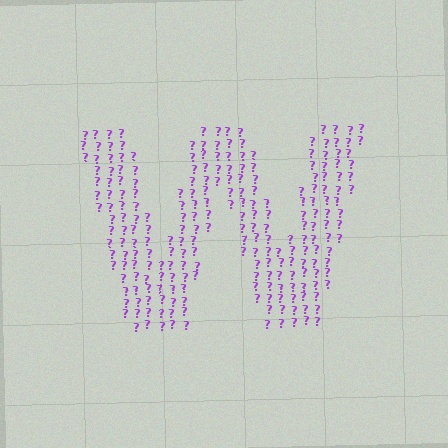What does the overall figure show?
The overall figure shows the letter W.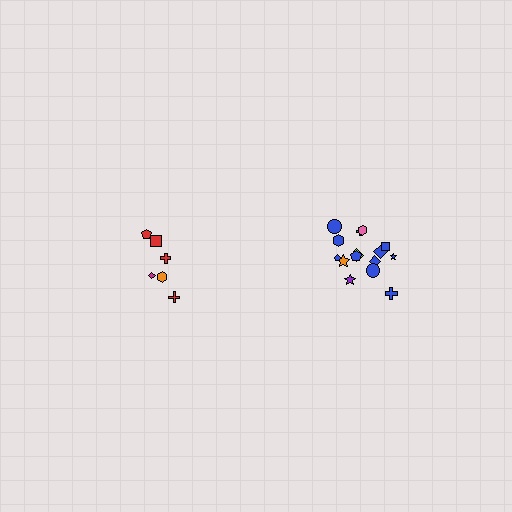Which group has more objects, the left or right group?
The right group.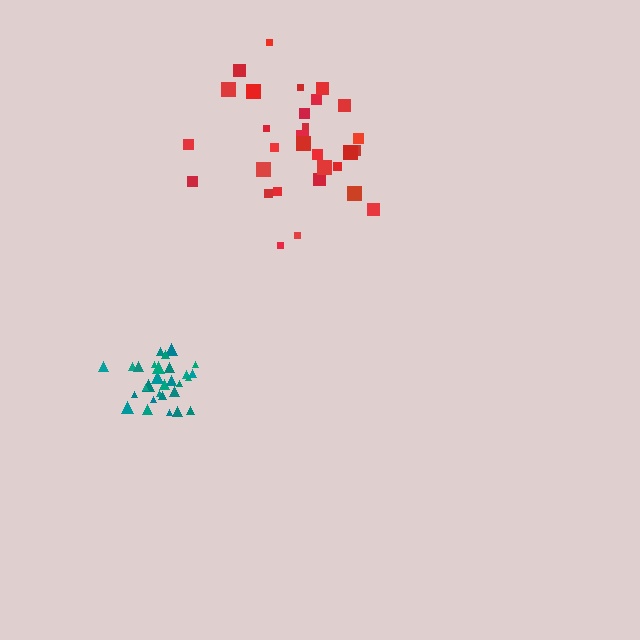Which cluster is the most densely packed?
Teal.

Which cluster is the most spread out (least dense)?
Red.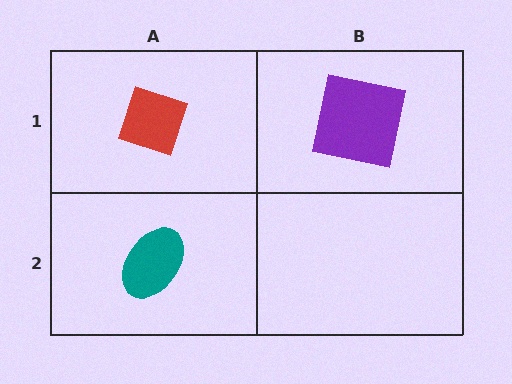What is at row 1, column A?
A red diamond.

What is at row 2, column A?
A teal ellipse.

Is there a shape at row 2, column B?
No, that cell is empty.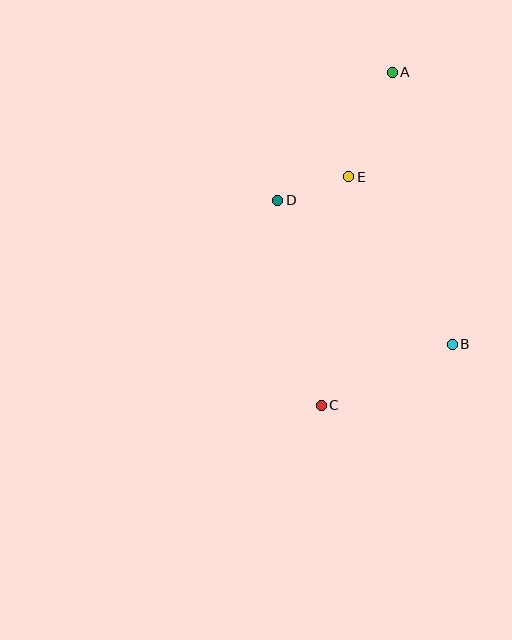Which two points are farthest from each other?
Points A and C are farthest from each other.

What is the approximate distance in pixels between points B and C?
The distance between B and C is approximately 144 pixels.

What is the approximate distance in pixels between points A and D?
The distance between A and D is approximately 172 pixels.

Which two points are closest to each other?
Points D and E are closest to each other.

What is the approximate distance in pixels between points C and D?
The distance between C and D is approximately 209 pixels.